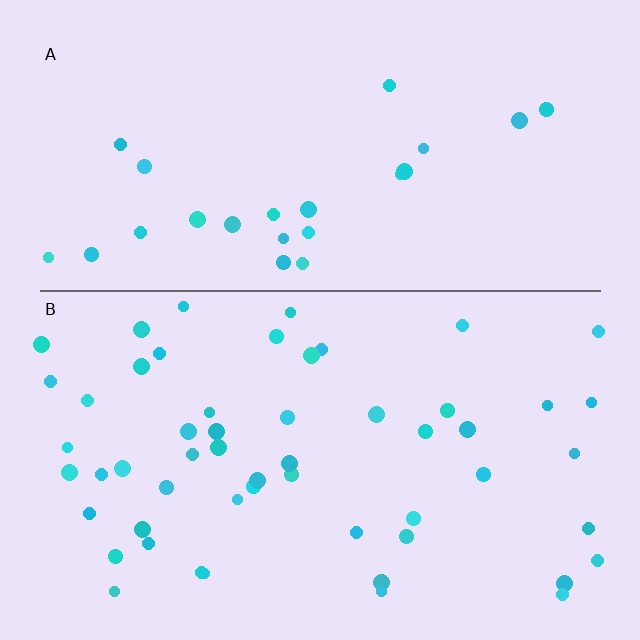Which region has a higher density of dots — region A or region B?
B (the bottom).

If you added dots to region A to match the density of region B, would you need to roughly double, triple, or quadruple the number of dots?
Approximately double.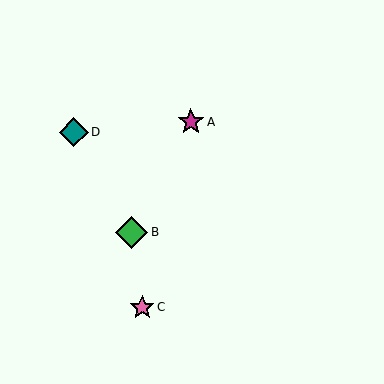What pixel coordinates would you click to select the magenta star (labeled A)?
Click at (191, 122) to select the magenta star A.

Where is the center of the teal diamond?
The center of the teal diamond is at (74, 132).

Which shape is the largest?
The green diamond (labeled B) is the largest.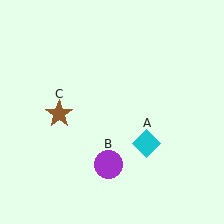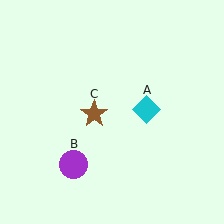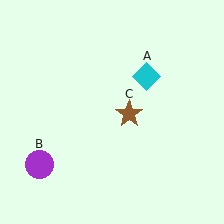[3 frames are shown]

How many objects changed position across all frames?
3 objects changed position: cyan diamond (object A), purple circle (object B), brown star (object C).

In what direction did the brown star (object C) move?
The brown star (object C) moved right.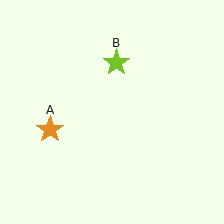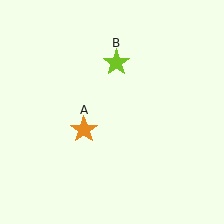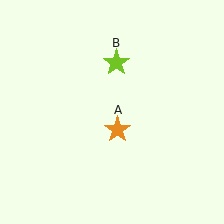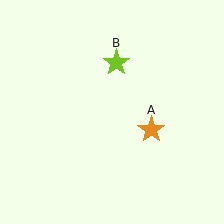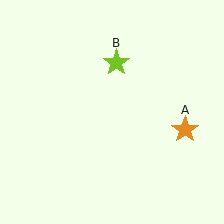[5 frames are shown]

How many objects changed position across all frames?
1 object changed position: orange star (object A).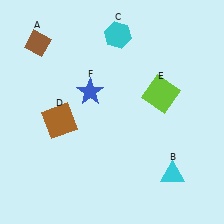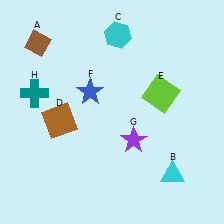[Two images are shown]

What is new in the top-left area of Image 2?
A teal cross (H) was added in the top-left area of Image 2.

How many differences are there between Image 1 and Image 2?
There are 2 differences between the two images.